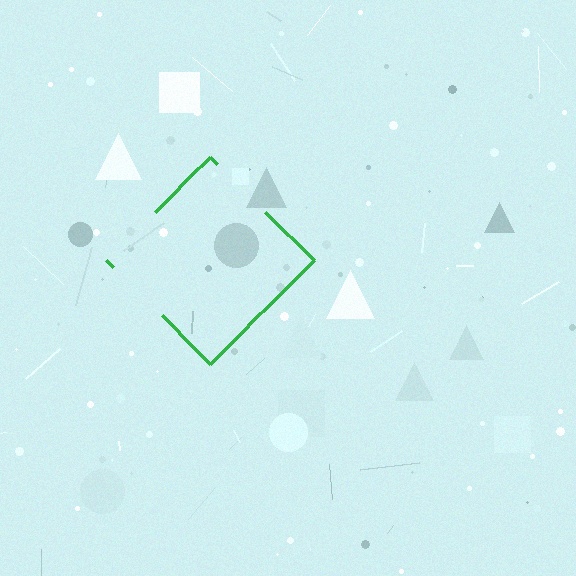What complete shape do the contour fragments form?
The contour fragments form a diamond.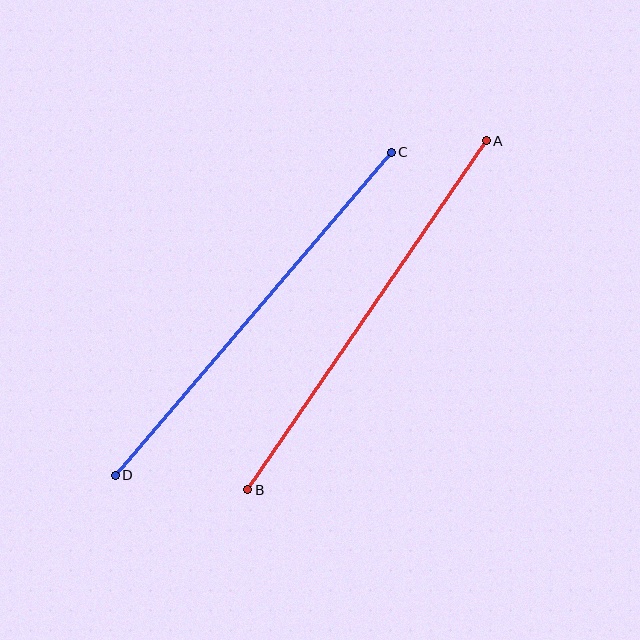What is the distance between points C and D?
The distance is approximately 425 pixels.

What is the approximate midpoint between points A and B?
The midpoint is at approximately (367, 315) pixels.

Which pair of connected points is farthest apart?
Points C and D are farthest apart.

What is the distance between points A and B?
The distance is approximately 423 pixels.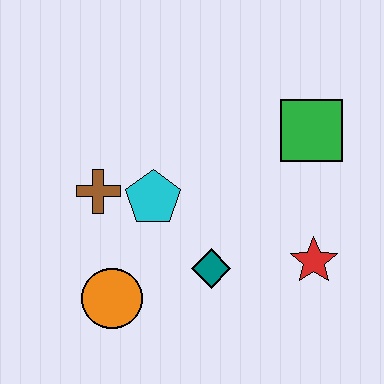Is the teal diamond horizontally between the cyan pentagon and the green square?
Yes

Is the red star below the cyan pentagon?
Yes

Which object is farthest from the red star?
The brown cross is farthest from the red star.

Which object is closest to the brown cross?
The cyan pentagon is closest to the brown cross.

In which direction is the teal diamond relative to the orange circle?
The teal diamond is to the right of the orange circle.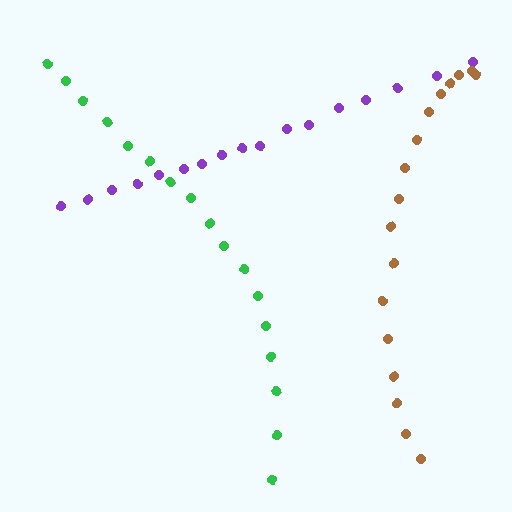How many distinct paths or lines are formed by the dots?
There are 3 distinct paths.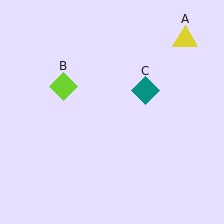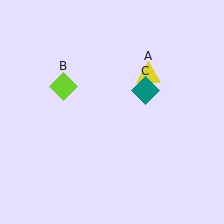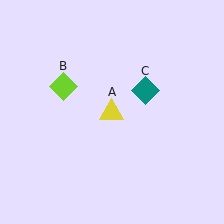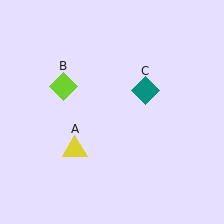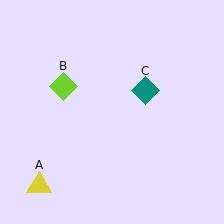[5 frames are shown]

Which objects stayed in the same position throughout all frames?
Lime diamond (object B) and teal diamond (object C) remained stationary.